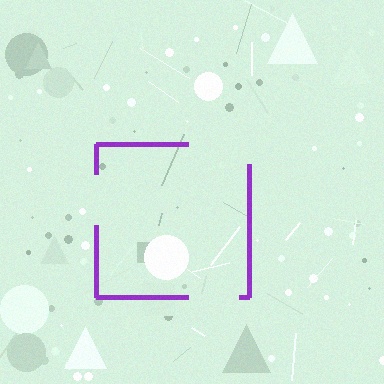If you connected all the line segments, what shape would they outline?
They would outline a square.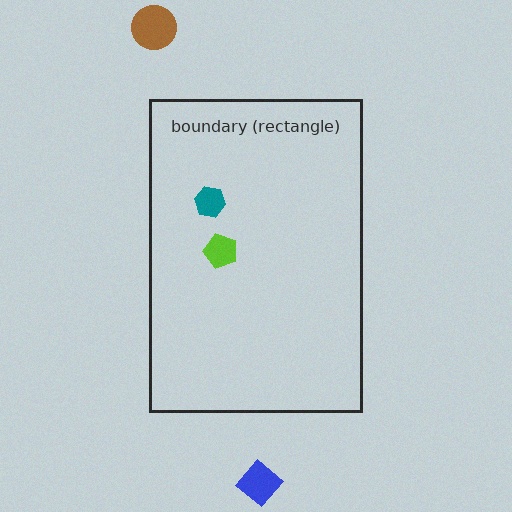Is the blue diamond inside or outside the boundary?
Outside.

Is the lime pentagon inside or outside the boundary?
Inside.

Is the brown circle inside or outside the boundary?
Outside.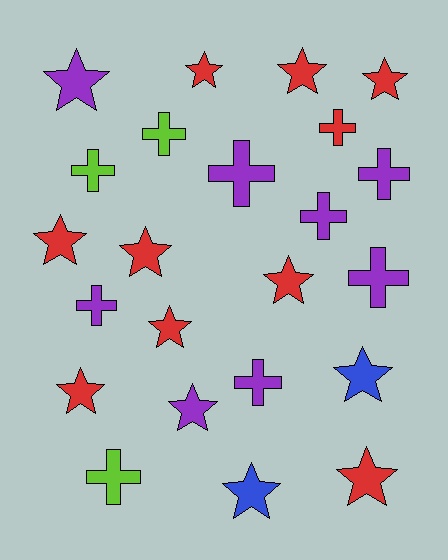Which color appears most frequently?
Red, with 10 objects.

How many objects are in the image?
There are 23 objects.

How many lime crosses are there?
There are 3 lime crosses.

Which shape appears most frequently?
Star, with 13 objects.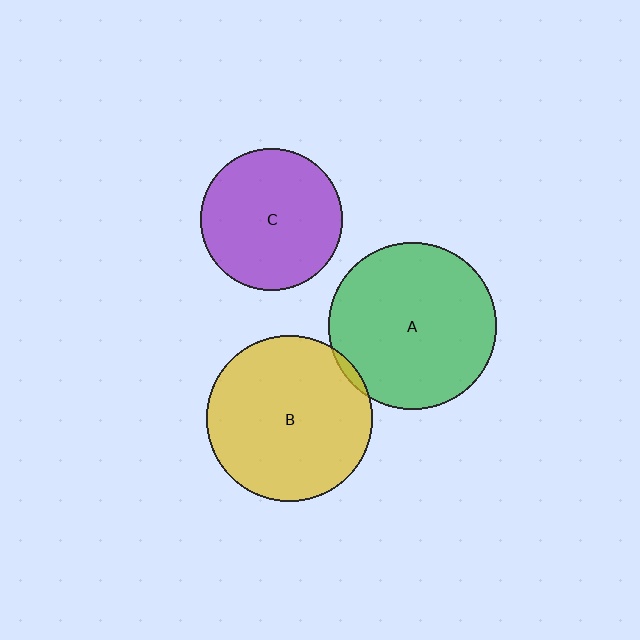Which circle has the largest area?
Circle A (green).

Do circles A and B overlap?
Yes.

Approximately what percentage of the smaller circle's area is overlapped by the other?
Approximately 5%.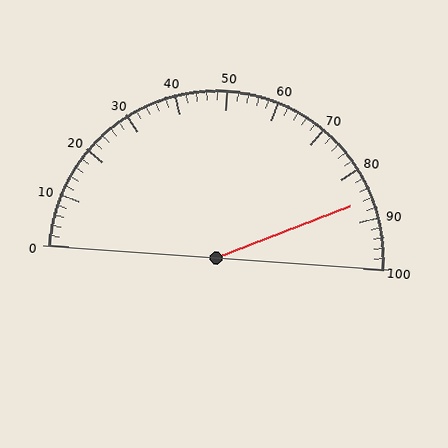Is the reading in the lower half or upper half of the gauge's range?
The reading is in the upper half of the range (0 to 100).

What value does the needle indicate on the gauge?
The needle indicates approximately 86.